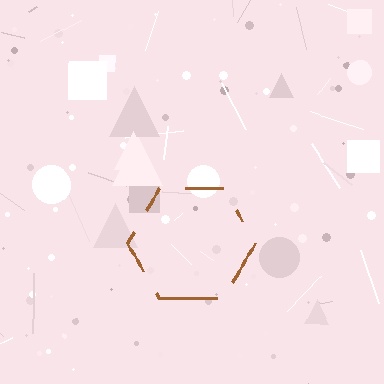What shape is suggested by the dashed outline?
The dashed outline suggests a hexagon.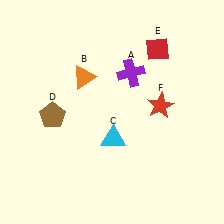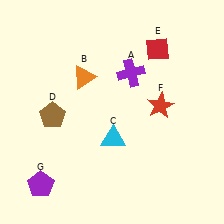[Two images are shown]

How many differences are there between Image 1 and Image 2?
There is 1 difference between the two images.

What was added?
A purple pentagon (G) was added in Image 2.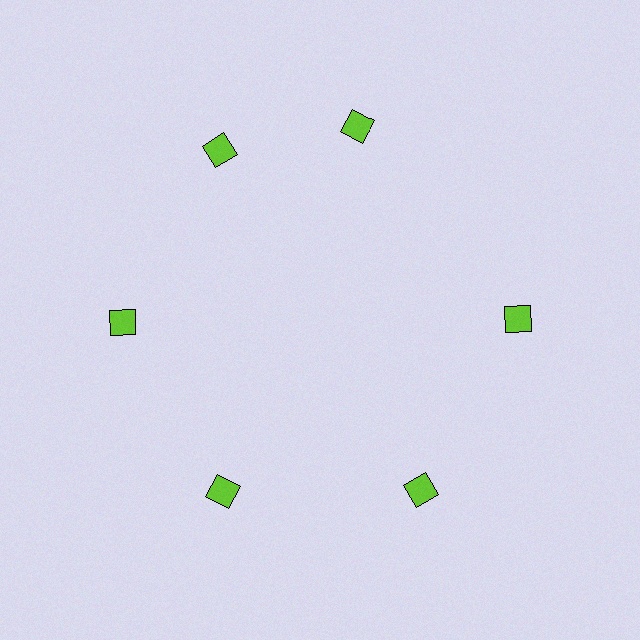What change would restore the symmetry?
The symmetry would be restored by rotating it back into even spacing with its neighbors so that all 6 squares sit at equal angles and equal distance from the center.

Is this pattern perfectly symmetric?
No. The 6 lime squares are arranged in a ring, but one element near the 1 o'clock position is rotated out of alignment along the ring, breaking the 6-fold rotational symmetry.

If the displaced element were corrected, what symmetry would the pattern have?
It would have 6-fold rotational symmetry — the pattern would map onto itself every 60 degrees.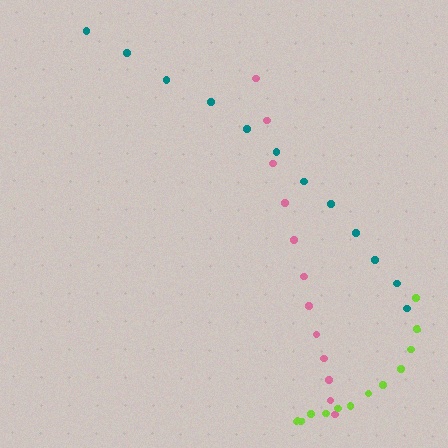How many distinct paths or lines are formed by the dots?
There are 3 distinct paths.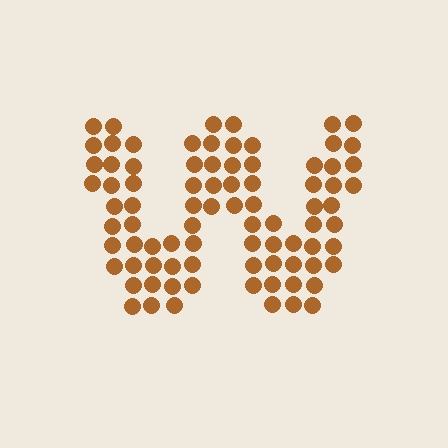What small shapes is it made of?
It is made of small circles.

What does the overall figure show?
The overall figure shows the letter W.